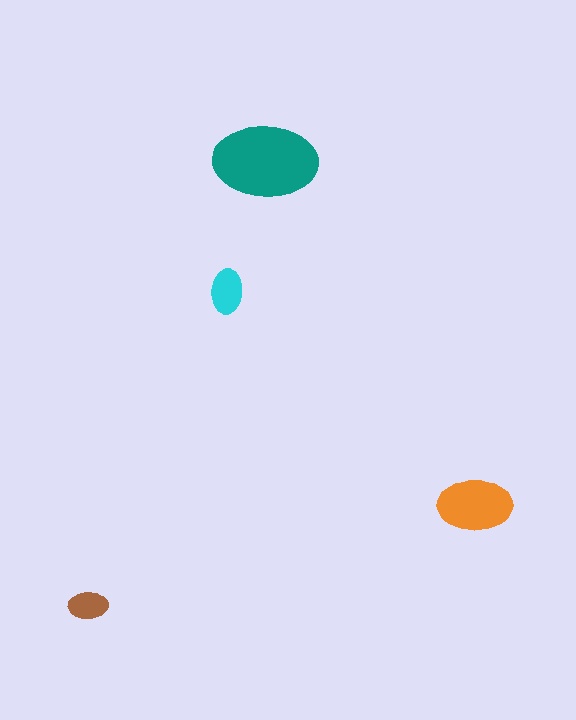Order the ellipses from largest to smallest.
the teal one, the orange one, the cyan one, the brown one.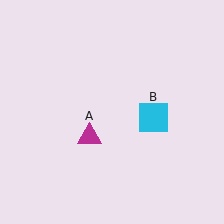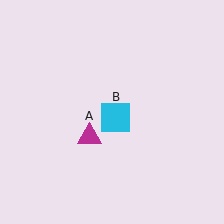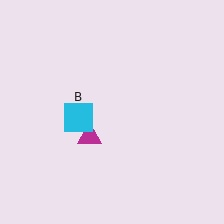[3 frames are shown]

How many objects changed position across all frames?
1 object changed position: cyan square (object B).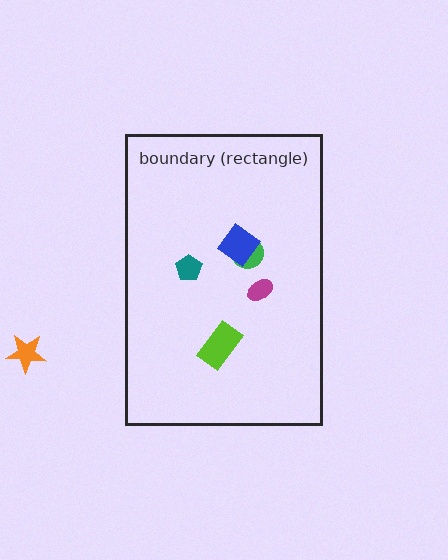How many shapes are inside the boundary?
5 inside, 1 outside.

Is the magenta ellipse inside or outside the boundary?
Inside.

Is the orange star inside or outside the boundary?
Outside.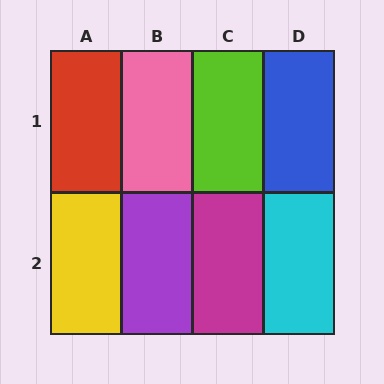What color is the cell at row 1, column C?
Lime.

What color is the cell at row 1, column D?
Blue.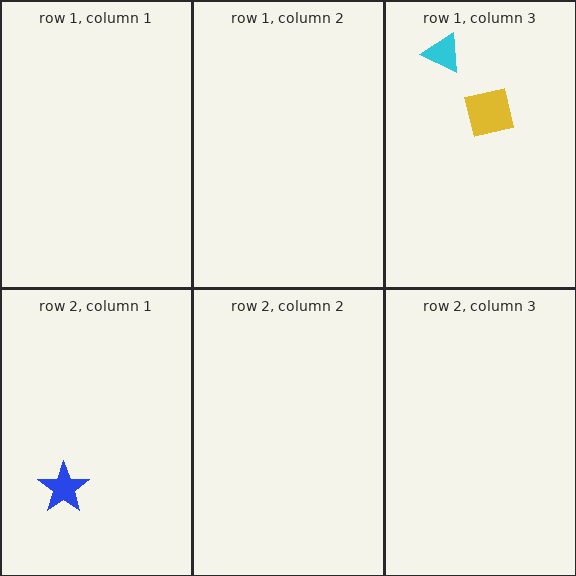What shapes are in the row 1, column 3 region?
The yellow square, the cyan triangle.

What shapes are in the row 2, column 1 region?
The blue star.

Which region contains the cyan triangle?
The row 1, column 3 region.